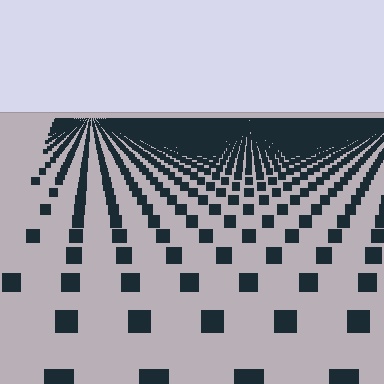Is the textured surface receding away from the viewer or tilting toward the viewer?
The surface is receding away from the viewer. Texture elements get smaller and denser toward the top.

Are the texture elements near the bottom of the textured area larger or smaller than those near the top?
Larger. Near the bottom, elements are closer to the viewer and appear at a bigger on-screen size.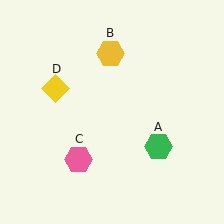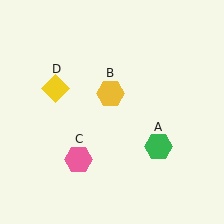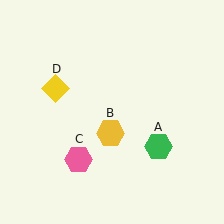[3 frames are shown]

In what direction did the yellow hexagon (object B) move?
The yellow hexagon (object B) moved down.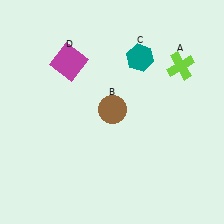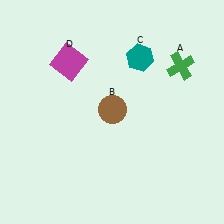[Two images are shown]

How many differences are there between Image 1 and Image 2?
There is 1 difference between the two images.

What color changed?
The cross (A) changed from lime in Image 1 to green in Image 2.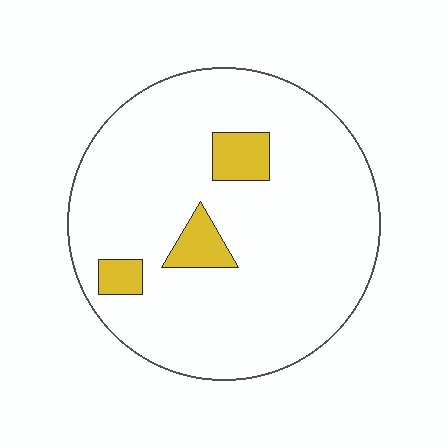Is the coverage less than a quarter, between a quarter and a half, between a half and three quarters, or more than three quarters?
Less than a quarter.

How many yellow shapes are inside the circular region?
3.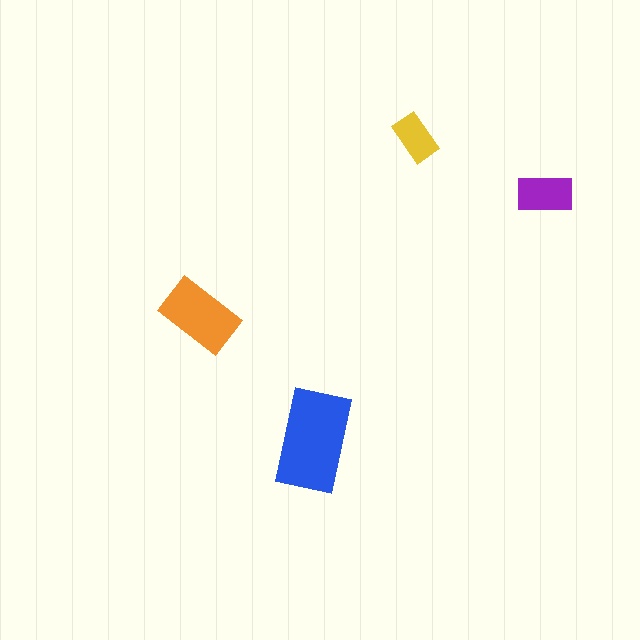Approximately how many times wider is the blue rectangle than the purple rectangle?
About 2 times wider.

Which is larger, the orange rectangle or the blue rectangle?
The blue one.